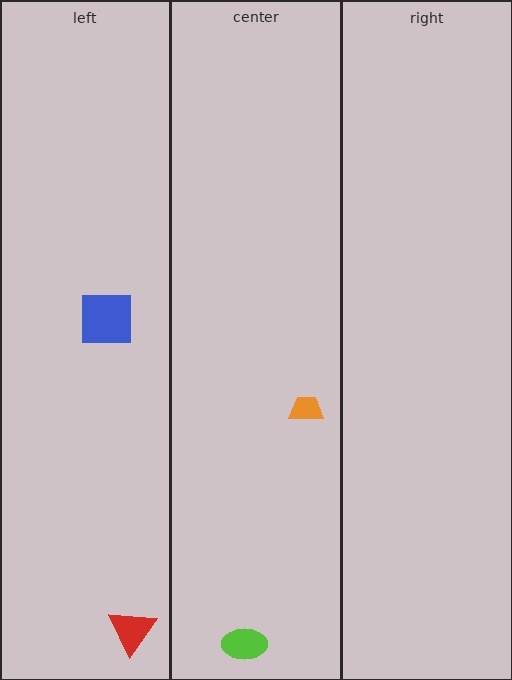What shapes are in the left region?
The red triangle, the blue square.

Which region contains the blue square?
The left region.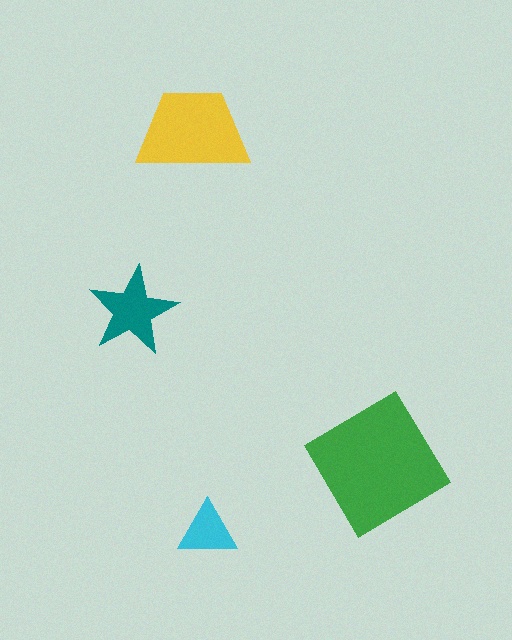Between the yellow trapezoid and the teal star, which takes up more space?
The yellow trapezoid.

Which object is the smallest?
The cyan triangle.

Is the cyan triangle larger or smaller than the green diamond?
Smaller.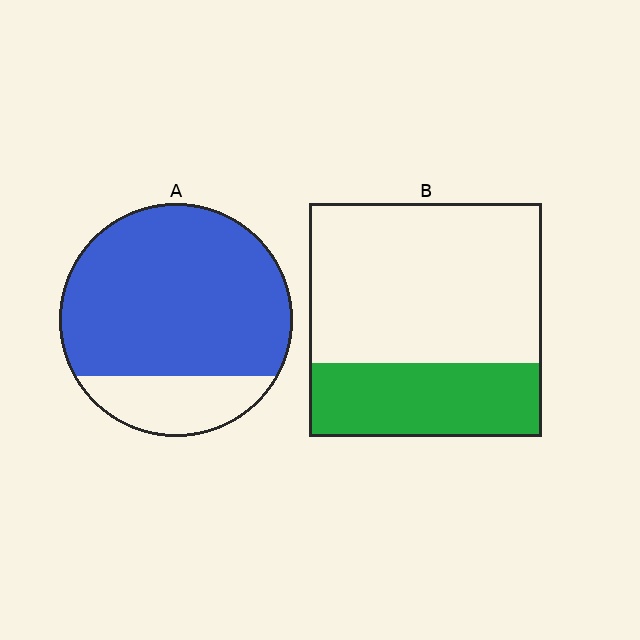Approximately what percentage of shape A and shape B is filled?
A is approximately 80% and B is approximately 30%.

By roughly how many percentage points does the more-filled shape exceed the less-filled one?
By roughly 50 percentage points (A over B).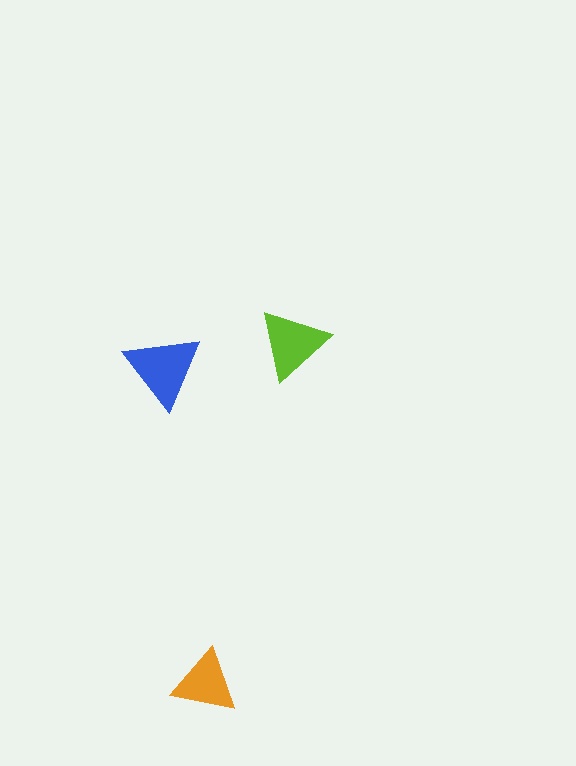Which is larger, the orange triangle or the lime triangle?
The lime one.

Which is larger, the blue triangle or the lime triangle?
The blue one.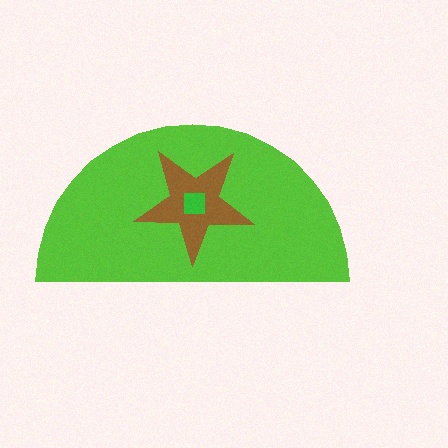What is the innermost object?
The green square.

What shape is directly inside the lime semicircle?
The brown star.